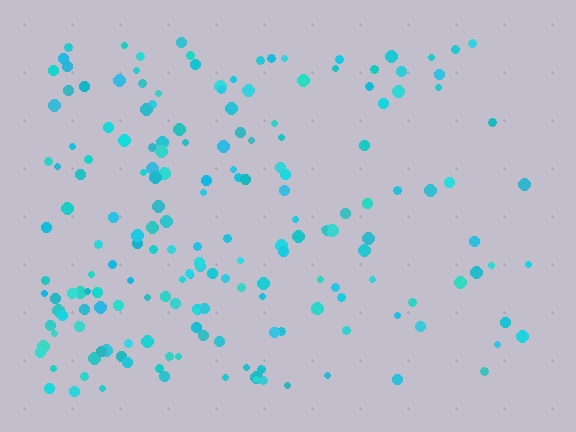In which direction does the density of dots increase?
From right to left, with the left side densest.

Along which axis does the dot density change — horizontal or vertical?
Horizontal.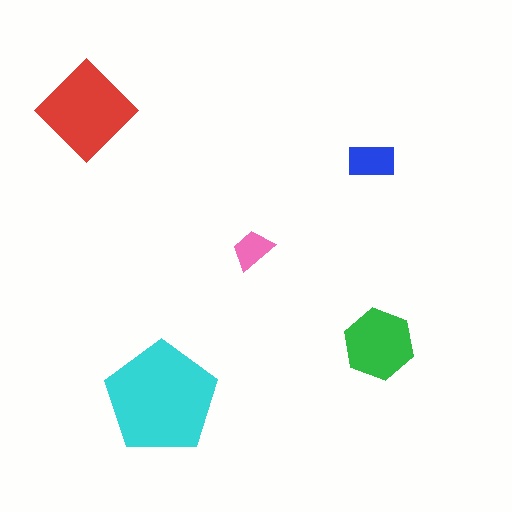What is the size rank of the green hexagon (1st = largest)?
3rd.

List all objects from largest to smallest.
The cyan pentagon, the red diamond, the green hexagon, the blue rectangle, the pink trapezoid.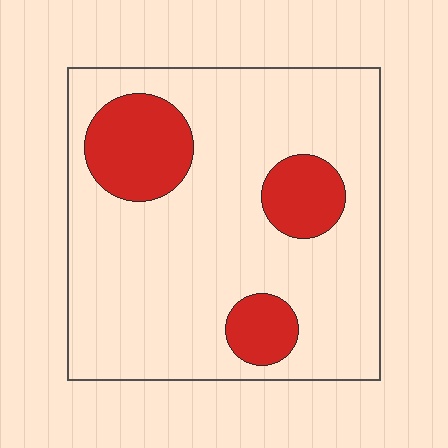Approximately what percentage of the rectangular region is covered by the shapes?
Approximately 20%.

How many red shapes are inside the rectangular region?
3.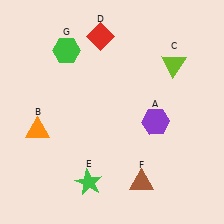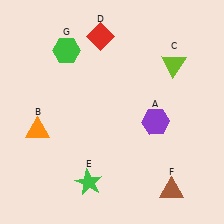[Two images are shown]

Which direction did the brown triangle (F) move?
The brown triangle (F) moved right.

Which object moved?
The brown triangle (F) moved right.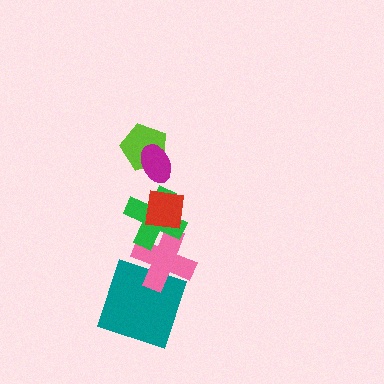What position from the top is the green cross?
The green cross is 4th from the top.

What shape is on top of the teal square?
The pink cross is on top of the teal square.